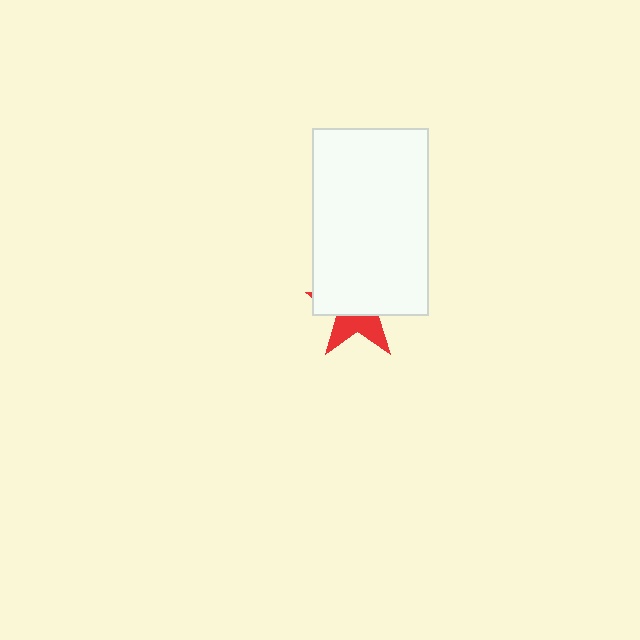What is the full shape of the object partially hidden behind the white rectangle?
The partially hidden object is a red star.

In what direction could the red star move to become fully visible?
The red star could move down. That would shift it out from behind the white rectangle entirely.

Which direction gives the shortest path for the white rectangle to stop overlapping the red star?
Moving up gives the shortest separation.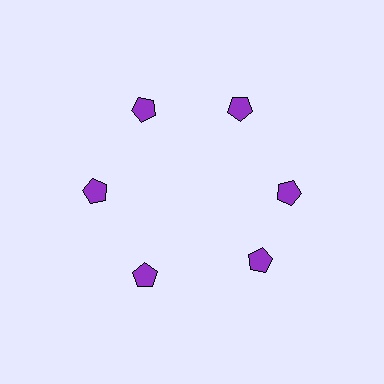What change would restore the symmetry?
The symmetry would be restored by rotating it back into even spacing with its neighbors so that all 6 pentagons sit at equal angles and equal distance from the center.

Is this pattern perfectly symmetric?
No. The 6 purple pentagons are arranged in a ring, but one element near the 5 o'clock position is rotated out of alignment along the ring, breaking the 6-fold rotational symmetry.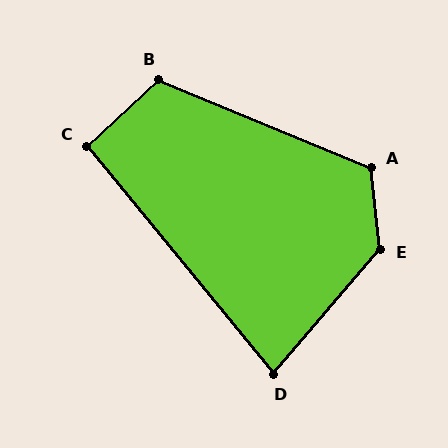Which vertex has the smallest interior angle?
D, at approximately 80 degrees.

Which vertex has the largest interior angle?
E, at approximately 134 degrees.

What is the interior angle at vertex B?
Approximately 115 degrees (obtuse).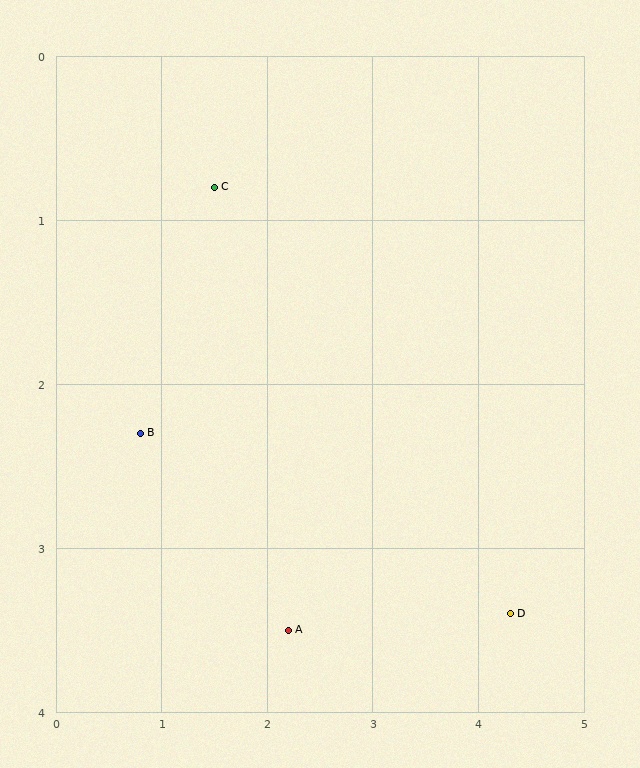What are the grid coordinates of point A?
Point A is at approximately (2.2, 3.5).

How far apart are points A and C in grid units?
Points A and C are about 2.8 grid units apart.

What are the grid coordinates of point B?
Point B is at approximately (0.8, 2.3).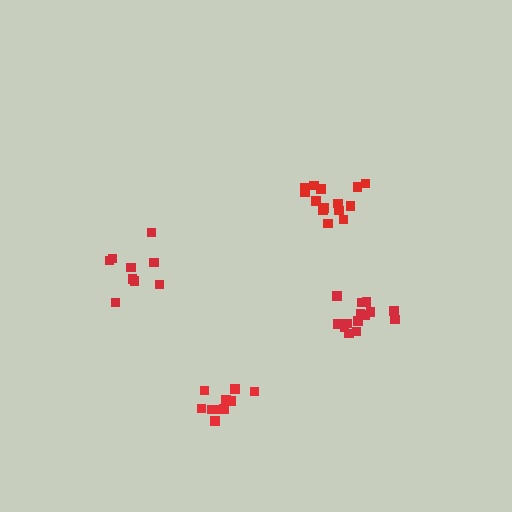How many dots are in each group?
Group 1: 14 dots, Group 2: 9 dots, Group 3: 10 dots, Group 4: 14 dots (47 total).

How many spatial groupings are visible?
There are 4 spatial groupings.